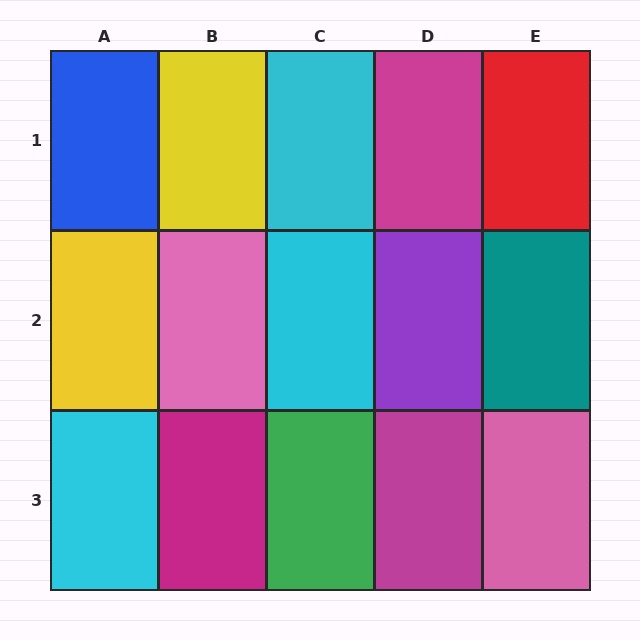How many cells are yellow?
2 cells are yellow.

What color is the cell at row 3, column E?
Pink.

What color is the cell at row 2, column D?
Purple.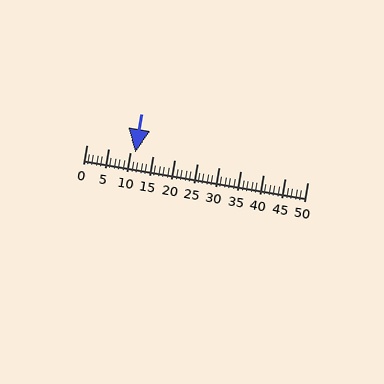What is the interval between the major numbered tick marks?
The major tick marks are spaced 5 units apart.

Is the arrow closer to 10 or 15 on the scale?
The arrow is closer to 10.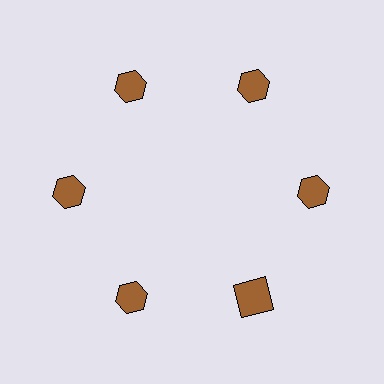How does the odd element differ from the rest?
It has a different shape: square instead of hexagon.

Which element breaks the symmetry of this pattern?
The brown square at roughly the 5 o'clock position breaks the symmetry. All other shapes are brown hexagons.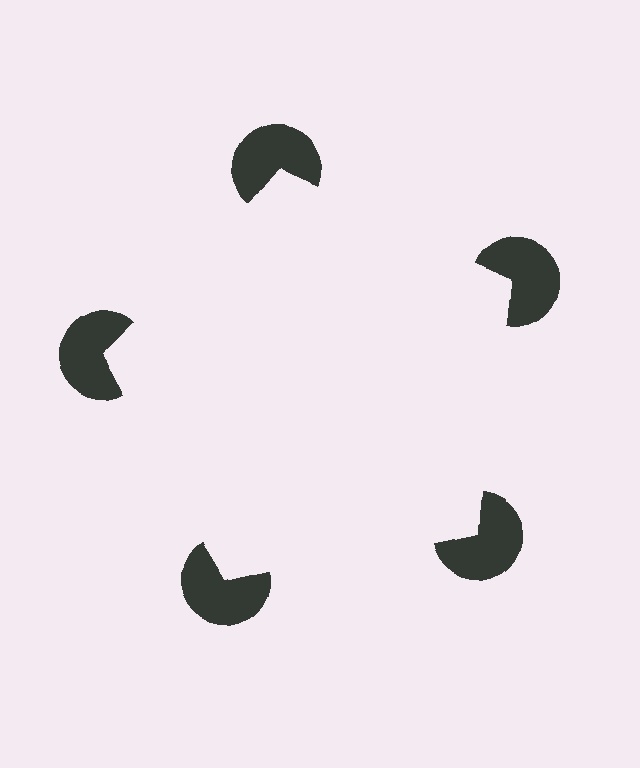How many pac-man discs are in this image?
There are 5 — one at each vertex of the illusory pentagon.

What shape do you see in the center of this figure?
An illusory pentagon — its edges are inferred from the aligned wedge cuts in the pac-man discs, not physically drawn.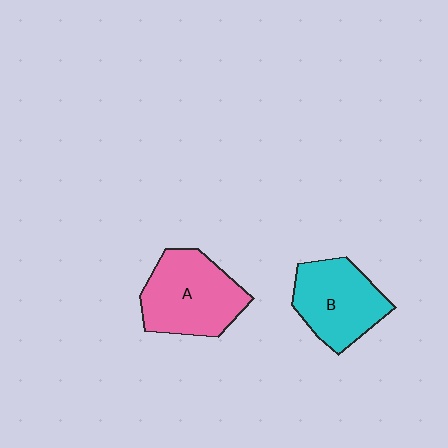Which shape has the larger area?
Shape A (pink).